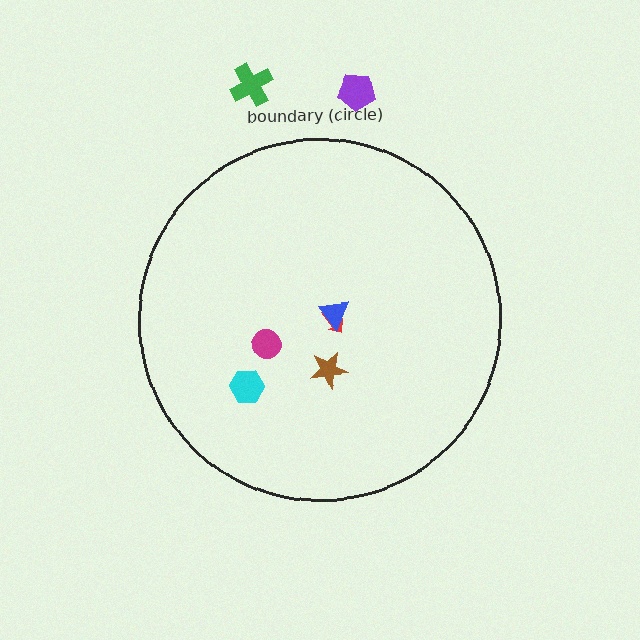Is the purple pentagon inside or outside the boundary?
Outside.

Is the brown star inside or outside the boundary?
Inside.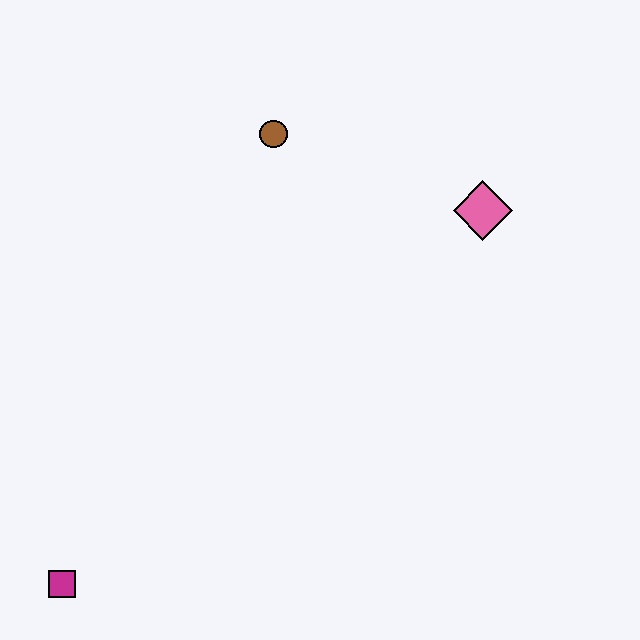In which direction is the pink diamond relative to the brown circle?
The pink diamond is to the right of the brown circle.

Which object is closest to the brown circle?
The pink diamond is closest to the brown circle.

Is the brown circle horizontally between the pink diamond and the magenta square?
Yes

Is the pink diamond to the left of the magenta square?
No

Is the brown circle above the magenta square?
Yes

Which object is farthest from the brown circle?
The magenta square is farthest from the brown circle.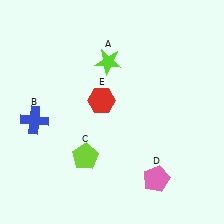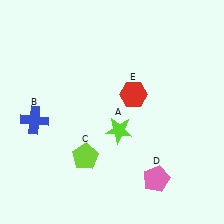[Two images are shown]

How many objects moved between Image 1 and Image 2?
2 objects moved between the two images.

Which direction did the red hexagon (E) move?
The red hexagon (E) moved right.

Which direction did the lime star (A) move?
The lime star (A) moved down.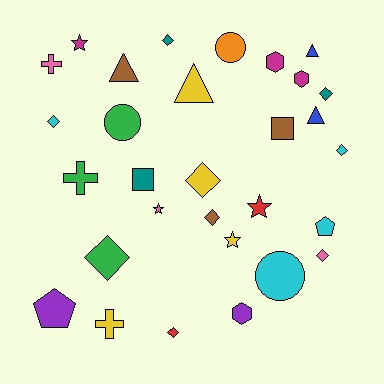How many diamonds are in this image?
There are 9 diamonds.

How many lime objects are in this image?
There are no lime objects.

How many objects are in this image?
There are 30 objects.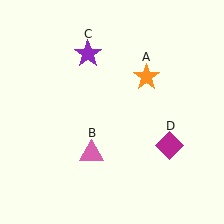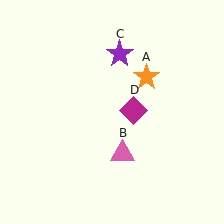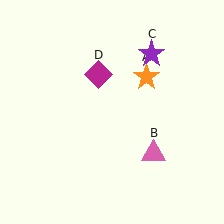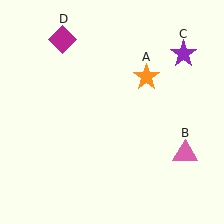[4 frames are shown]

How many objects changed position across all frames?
3 objects changed position: pink triangle (object B), purple star (object C), magenta diamond (object D).